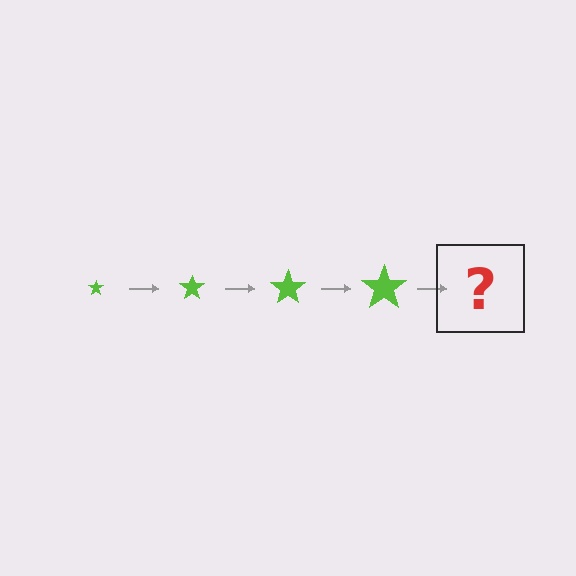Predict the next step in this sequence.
The next step is a lime star, larger than the previous one.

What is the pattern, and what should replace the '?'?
The pattern is that the star gets progressively larger each step. The '?' should be a lime star, larger than the previous one.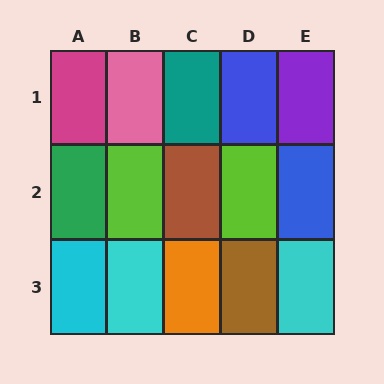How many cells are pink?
1 cell is pink.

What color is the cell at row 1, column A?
Magenta.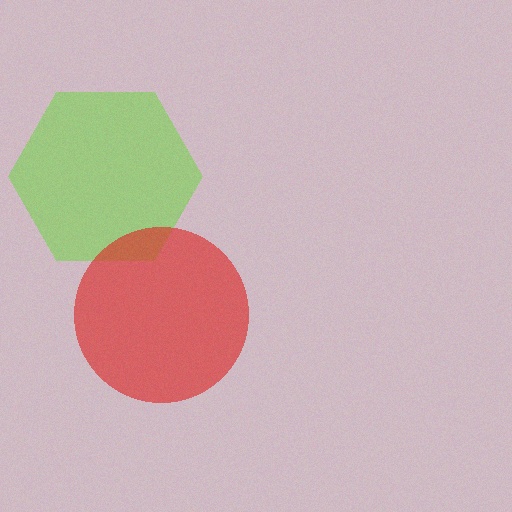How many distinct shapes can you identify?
There are 2 distinct shapes: a lime hexagon, a red circle.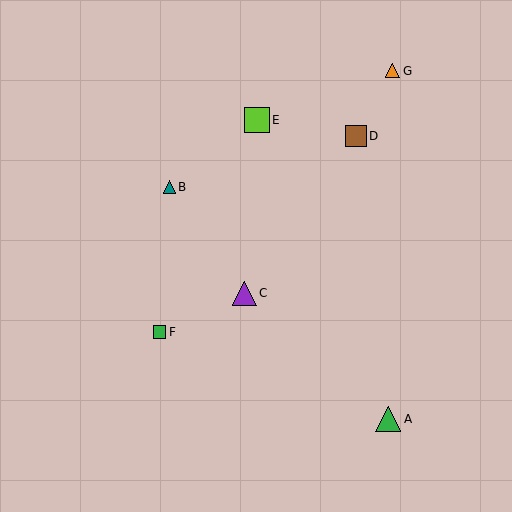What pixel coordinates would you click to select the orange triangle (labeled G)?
Click at (392, 71) to select the orange triangle G.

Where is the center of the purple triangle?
The center of the purple triangle is at (244, 293).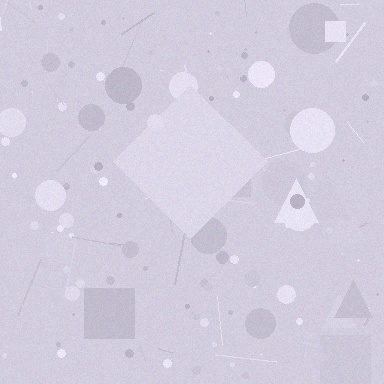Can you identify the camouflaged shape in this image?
The camouflaged shape is a diamond.